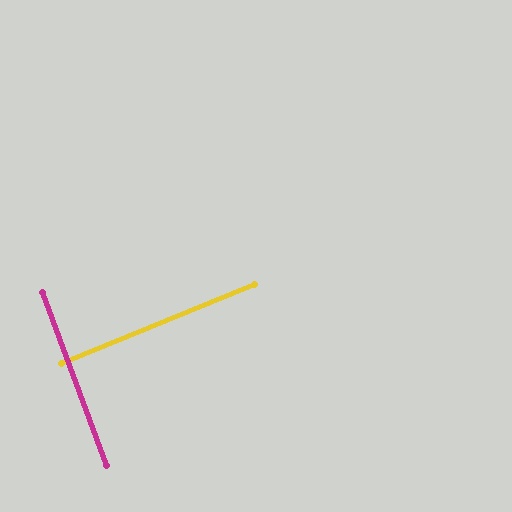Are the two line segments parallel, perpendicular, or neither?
Perpendicular — they meet at approximately 88°.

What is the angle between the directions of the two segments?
Approximately 88 degrees.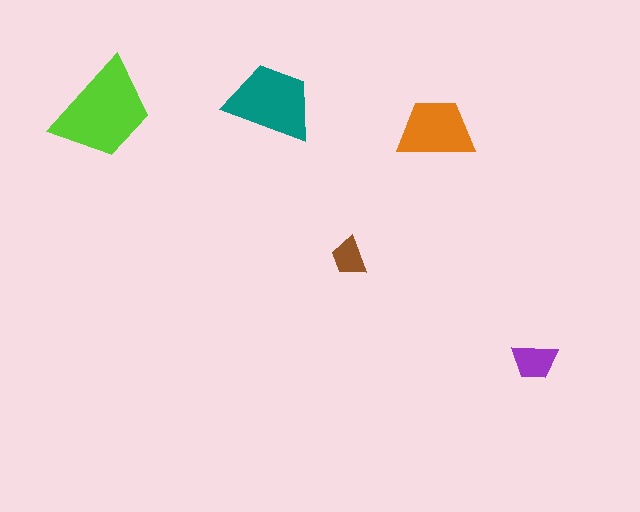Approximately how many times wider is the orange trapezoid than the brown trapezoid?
About 2 times wider.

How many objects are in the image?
There are 5 objects in the image.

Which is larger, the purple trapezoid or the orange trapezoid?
The orange one.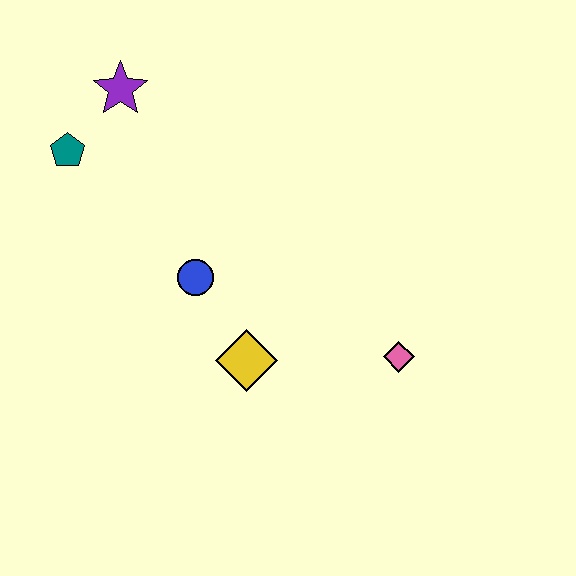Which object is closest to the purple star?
The teal pentagon is closest to the purple star.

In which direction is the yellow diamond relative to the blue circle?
The yellow diamond is below the blue circle.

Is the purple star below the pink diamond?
No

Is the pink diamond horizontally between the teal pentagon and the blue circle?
No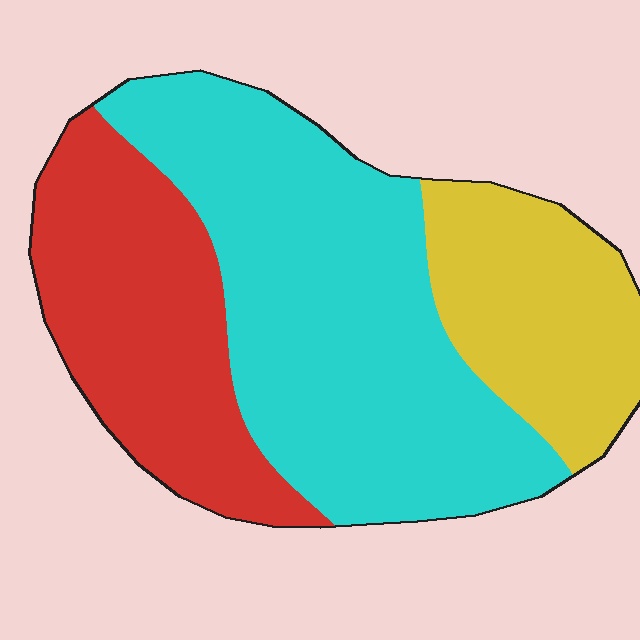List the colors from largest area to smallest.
From largest to smallest: cyan, red, yellow.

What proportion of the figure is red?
Red covers 29% of the figure.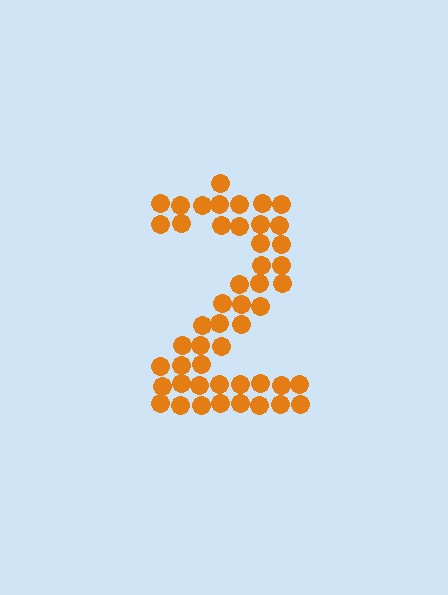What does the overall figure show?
The overall figure shows the digit 2.